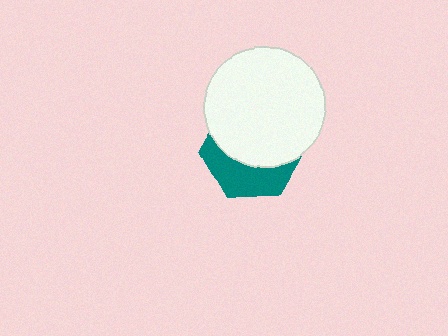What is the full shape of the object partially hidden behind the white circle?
The partially hidden object is a teal hexagon.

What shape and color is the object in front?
The object in front is a white circle.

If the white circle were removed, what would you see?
You would see the complete teal hexagon.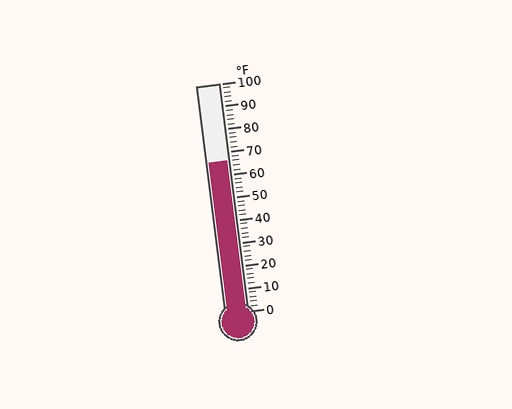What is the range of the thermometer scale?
The thermometer scale ranges from 0°F to 100°F.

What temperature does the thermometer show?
The thermometer shows approximately 66°F.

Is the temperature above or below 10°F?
The temperature is above 10°F.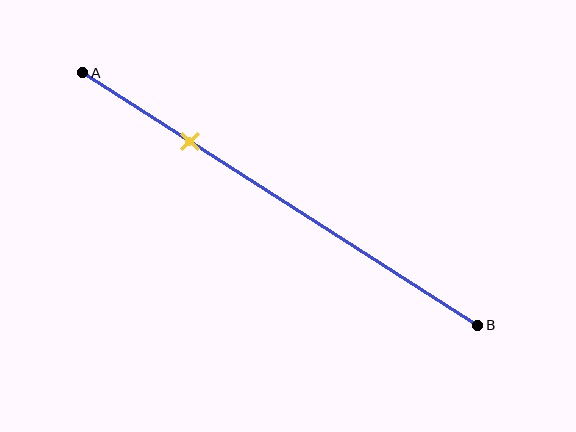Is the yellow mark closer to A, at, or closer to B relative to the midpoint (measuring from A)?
The yellow mark is closer to point A than the midpoint of segment AB.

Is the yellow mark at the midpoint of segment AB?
No, the mark is at about 25% from A, not at the 50% midpoint.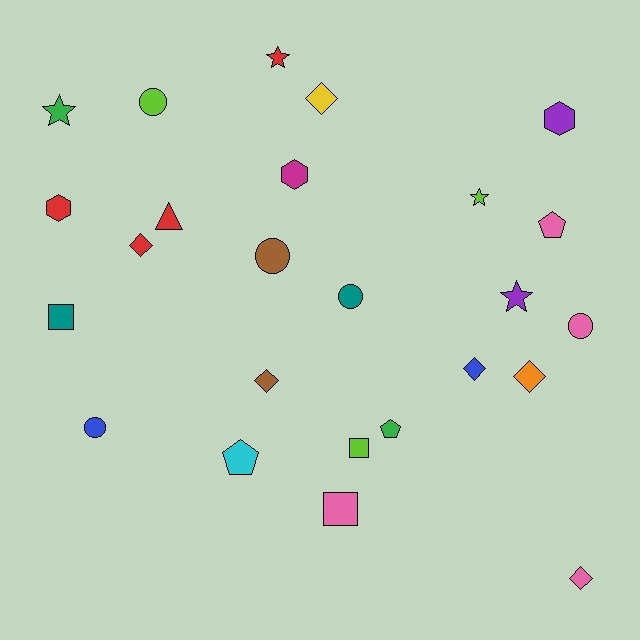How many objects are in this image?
There are 25 objects.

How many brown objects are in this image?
There are 2 brown objects.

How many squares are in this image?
There are 3 squares.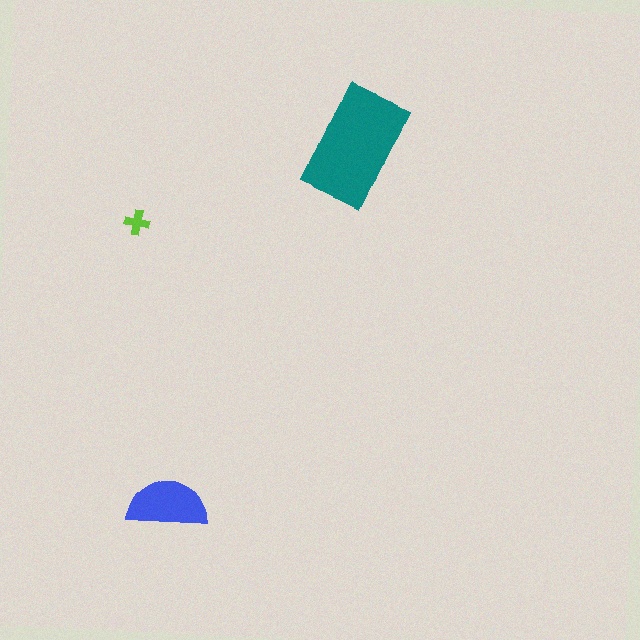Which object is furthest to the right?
The teal rectangle is rightmost.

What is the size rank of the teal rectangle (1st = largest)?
1st.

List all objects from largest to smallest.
The teal rectangle, the blue semicircle, the lime cross.